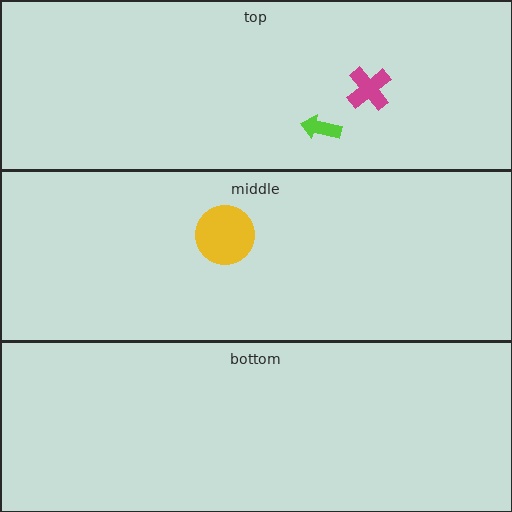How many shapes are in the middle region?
1.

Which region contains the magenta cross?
The top region.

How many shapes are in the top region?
2.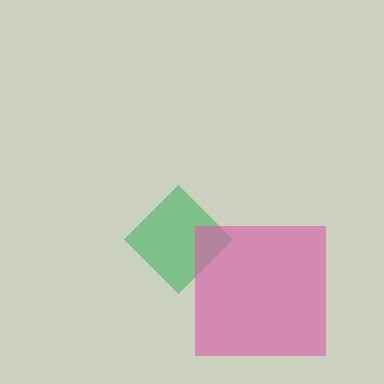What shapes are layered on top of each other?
The layered shapes are: a green diamond, a pink square.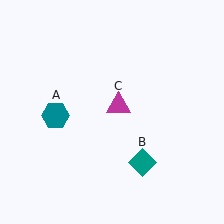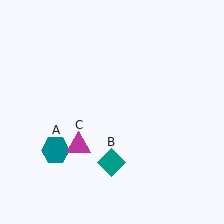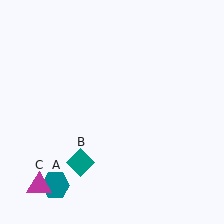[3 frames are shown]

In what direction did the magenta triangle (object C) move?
The magenta triangle (object C) moved down and to the left.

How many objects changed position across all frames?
3 objects changed position: teal hexagon (object A), teal diamond (object B), magenta triangle (object C).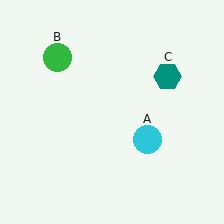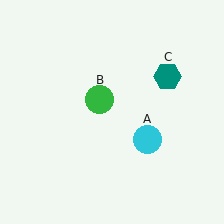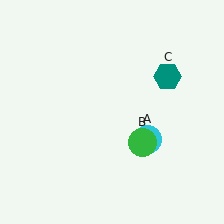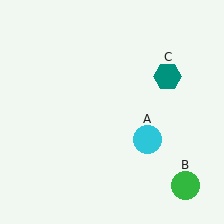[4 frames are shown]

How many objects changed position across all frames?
1 object changed position: green circle (object B).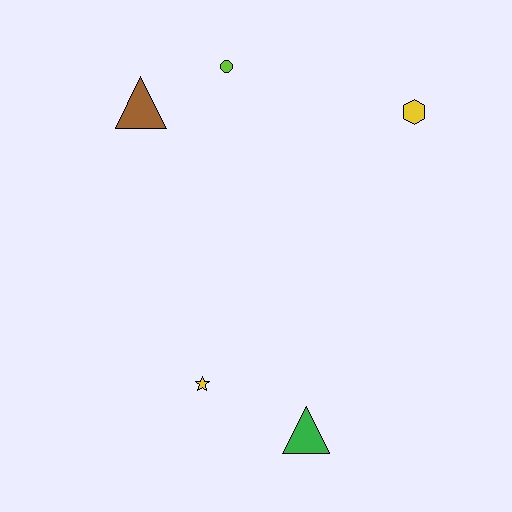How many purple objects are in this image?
There are no purple objects.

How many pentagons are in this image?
There are no pentagons.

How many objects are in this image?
There are 5 objects.